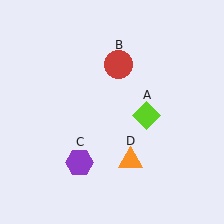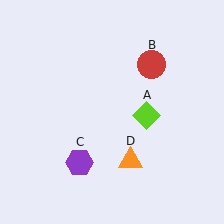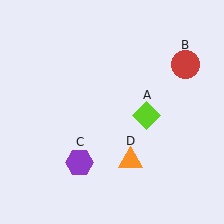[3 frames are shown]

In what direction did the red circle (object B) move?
The red circle (object B) moved right.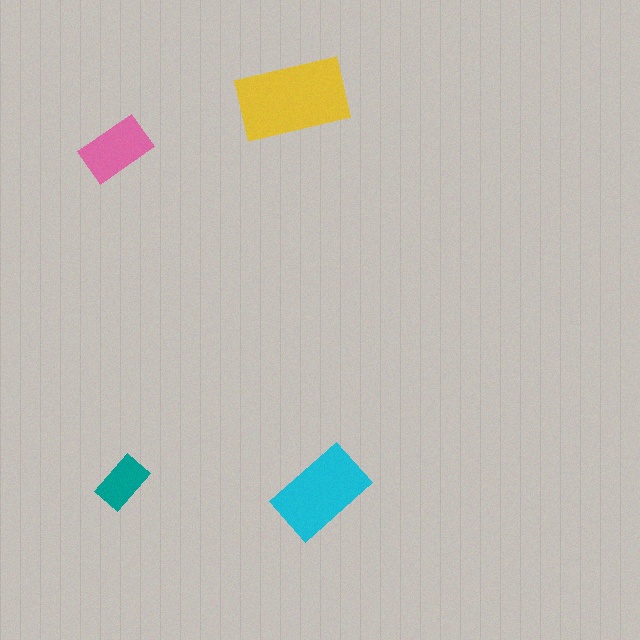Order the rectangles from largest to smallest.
the yellow one, the cyan one, the pink one, the teal one.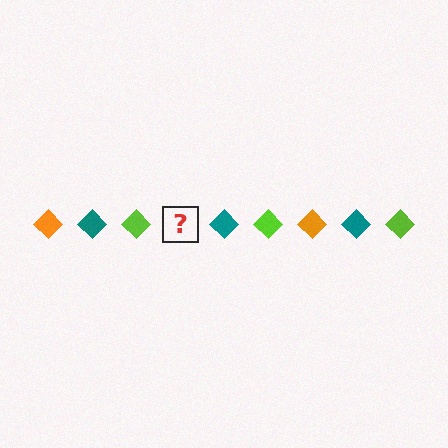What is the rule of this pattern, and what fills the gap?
The rule is that the pattern cycles through orange, teal, lime diamonds. The gap should be filled with an orange diamond.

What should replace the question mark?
The question mark should be replaced with an orange diamond.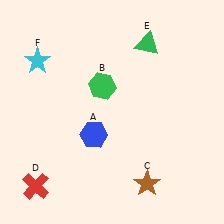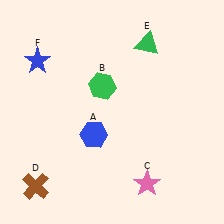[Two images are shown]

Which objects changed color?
C changed from brown to pink. D changed from red to brown. F changed from cyan to blue.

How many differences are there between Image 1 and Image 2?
There are 3 differences between the two images.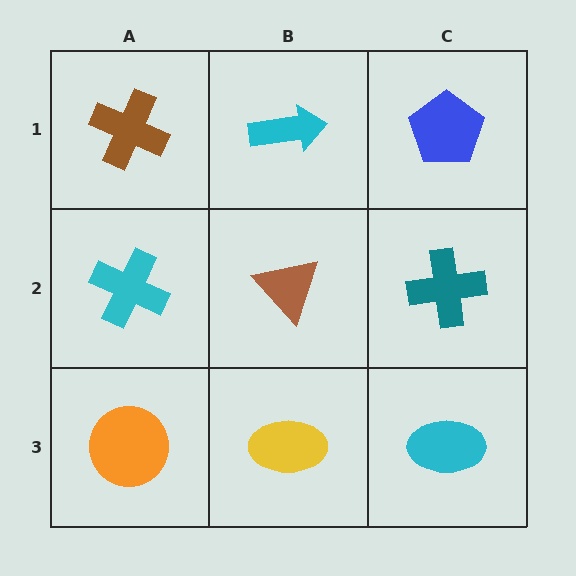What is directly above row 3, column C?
A teal cross.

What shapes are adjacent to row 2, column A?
A brown cross (row 1, column A), an orange circle (row 3, column A), a brown triangle (row 2, column B).